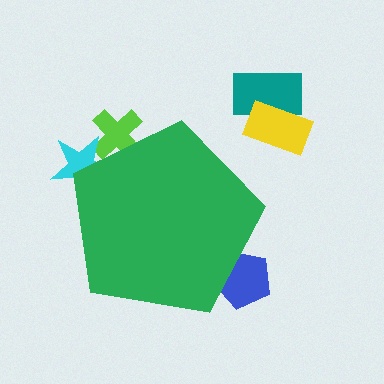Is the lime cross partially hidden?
Yes, the lime cross is partially hidden behind the green pentagon.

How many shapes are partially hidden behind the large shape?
3 shapes are partially hidden.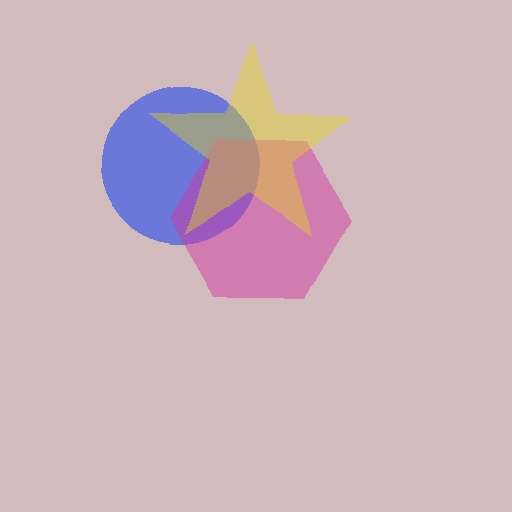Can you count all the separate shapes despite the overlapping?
Yes, there are 3 separate shapes.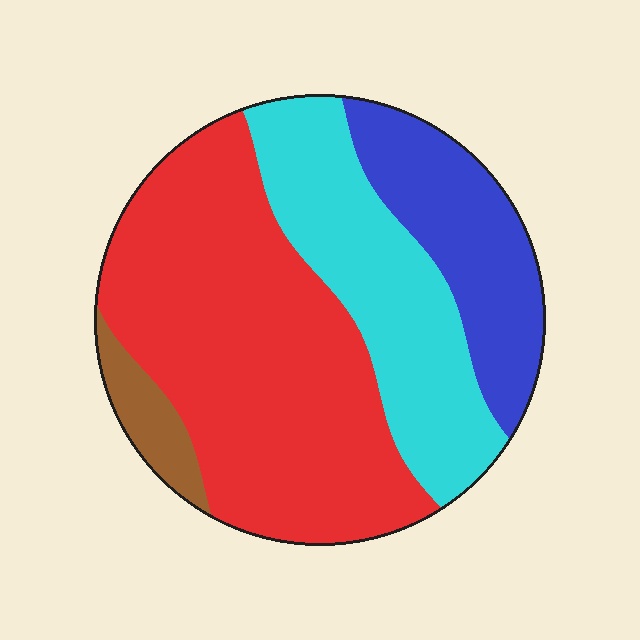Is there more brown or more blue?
Blue.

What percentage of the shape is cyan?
Cyan takes up about one quarter (1/4) of the shape.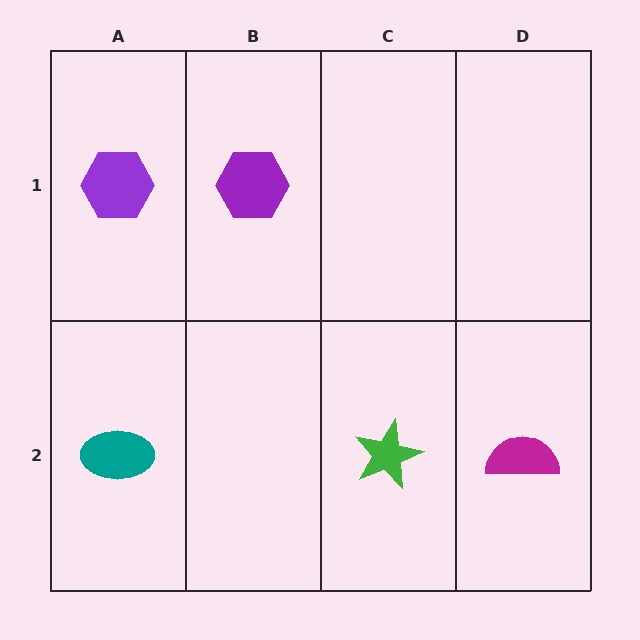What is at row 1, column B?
A purple hexagon.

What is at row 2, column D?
A magenta semicircle.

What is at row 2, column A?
A teal ellipse.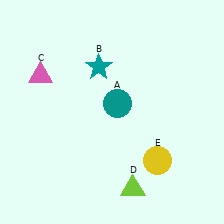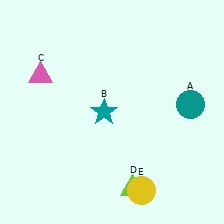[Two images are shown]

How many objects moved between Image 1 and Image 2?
3 objects moved between the two images.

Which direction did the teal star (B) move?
The teal star (B) moved down.